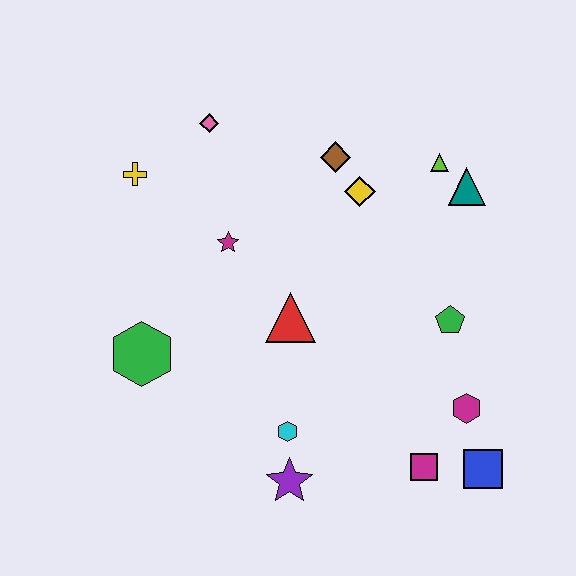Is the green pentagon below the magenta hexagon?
No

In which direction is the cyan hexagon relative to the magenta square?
The cyan hexagon is to the left of the magenta square.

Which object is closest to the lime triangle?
The teal triangle is closest to the lime triangle.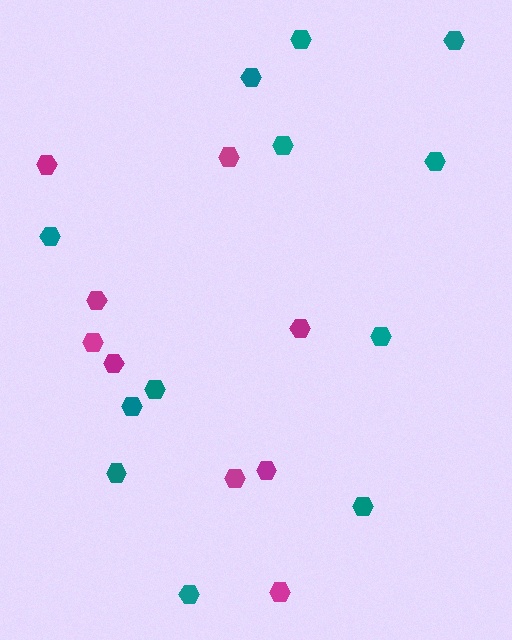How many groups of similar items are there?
There are 2 groups: one group of magenta hexagons (9) and one group of teal hexagons (12).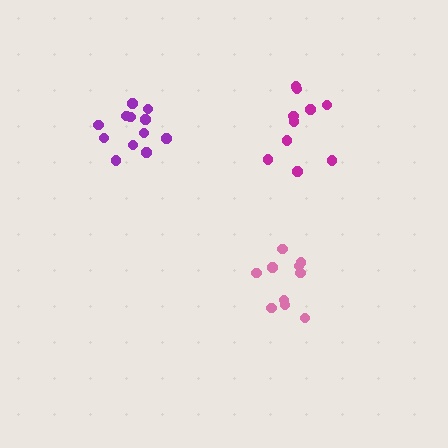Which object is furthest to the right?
The magenta cluster is rightmost.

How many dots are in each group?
Group 1: 10 dots, Group 2: 12 dots, Group 3: 10 dots (32 total).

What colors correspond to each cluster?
The clusters are colored: magenta, purple, pink.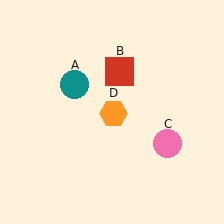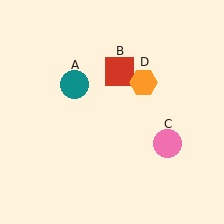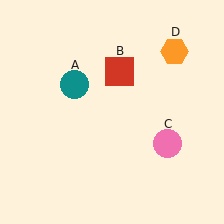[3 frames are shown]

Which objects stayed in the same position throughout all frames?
Teal circle (object A) and red square (object B) and pink circle (object C) remained stationary.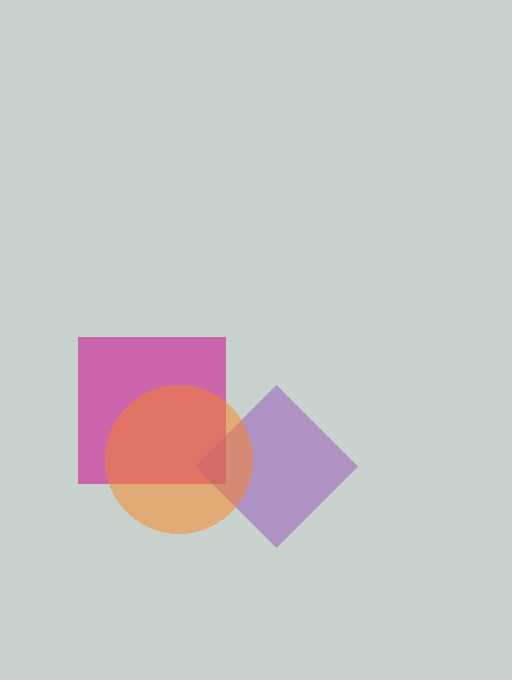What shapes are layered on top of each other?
The layered shapes are: a magenta square, a purple diamond, an orange circle.